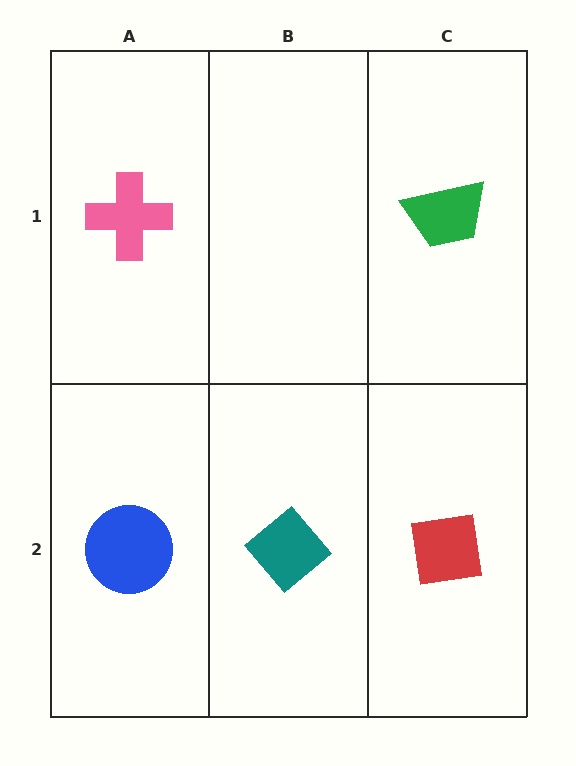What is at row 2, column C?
A red square.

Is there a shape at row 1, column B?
No, that cell is empty.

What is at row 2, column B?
A teal diamond.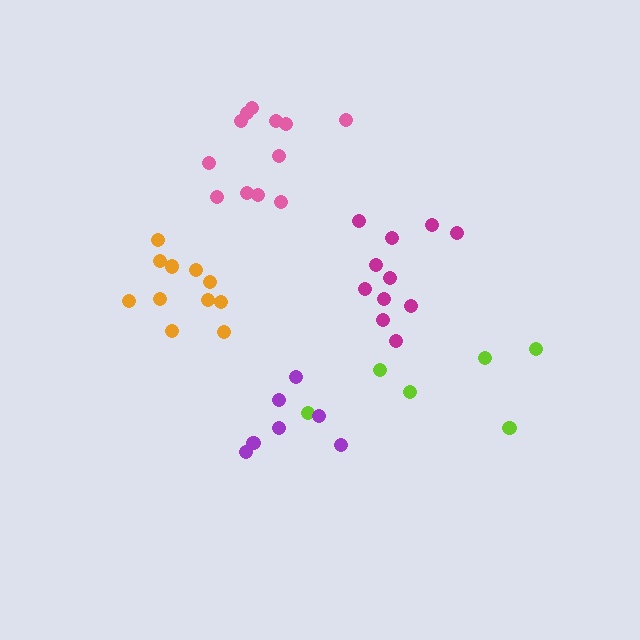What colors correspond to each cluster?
The clusters are colored: pink, lime, purple, orange, magenta.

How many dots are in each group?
Group 1: 12 dots, Group 2: 6 dots, Group 3: 7 dots, Group 4: 11 dots, Group 5: 11 dots (47 total).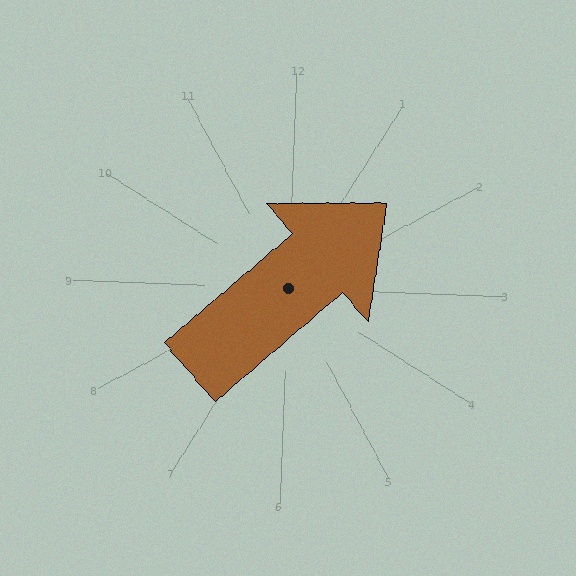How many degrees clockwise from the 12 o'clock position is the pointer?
Approximately 47 degrees.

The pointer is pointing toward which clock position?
Roughly 2 o'clock.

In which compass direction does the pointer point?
Northeast.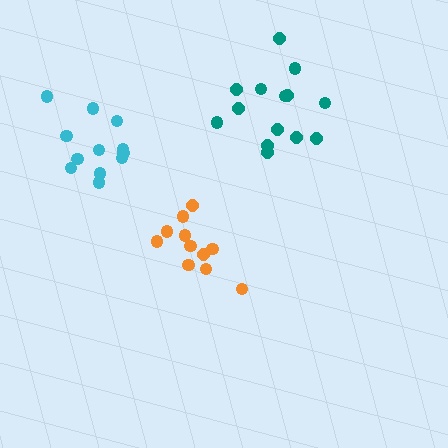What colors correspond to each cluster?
The clusters are colored: orange, cyan, teal.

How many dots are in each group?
Group 1: 11 dots, Group 2: 12 dots, Group 3: 14 dots (37 total).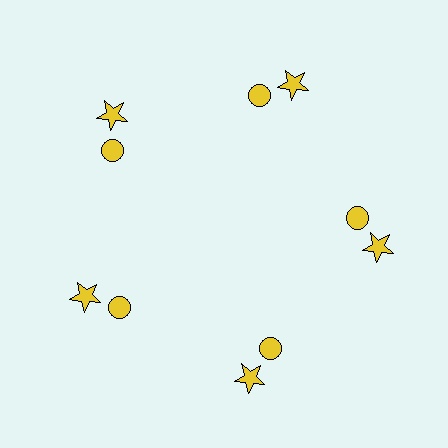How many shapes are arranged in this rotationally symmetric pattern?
There are 10 shapes, arranged in 5 groups of 2.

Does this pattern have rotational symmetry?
Yes, this pattern has 5-fold rotational symmetry. It looks the same after rotating 72 degrees around the center.